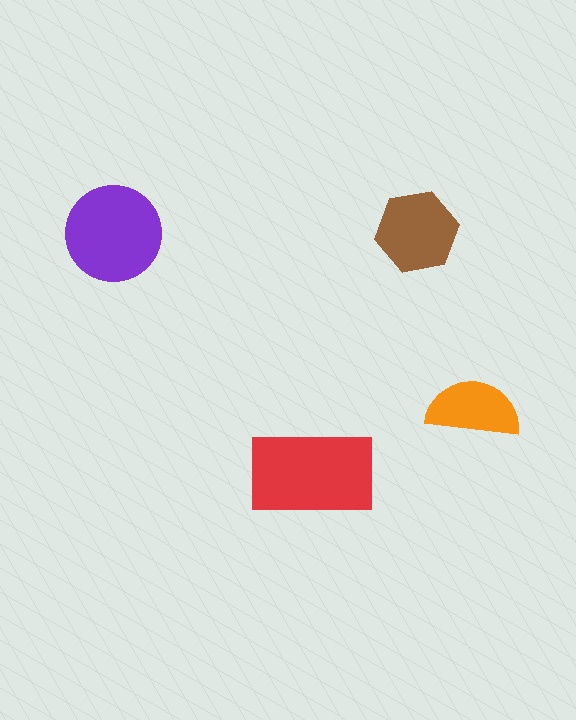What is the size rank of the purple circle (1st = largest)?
2nd.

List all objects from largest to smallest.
The red rectangle, the purple circle, the brown hexagon, the orange semicircle.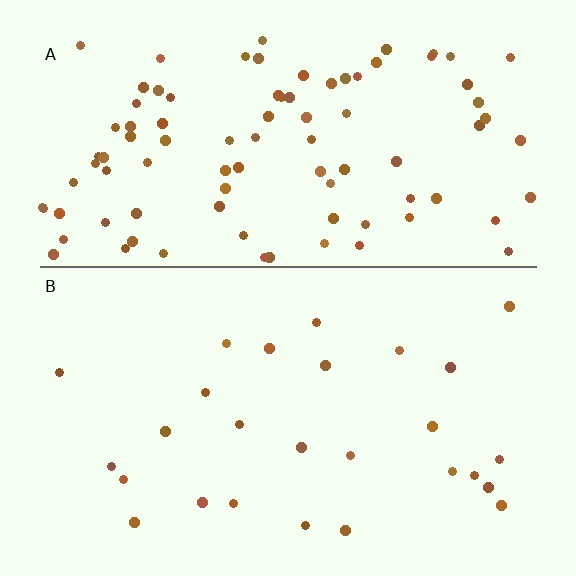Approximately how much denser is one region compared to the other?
Approximately 3.5× — region A over region B.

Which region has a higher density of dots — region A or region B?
A (the top).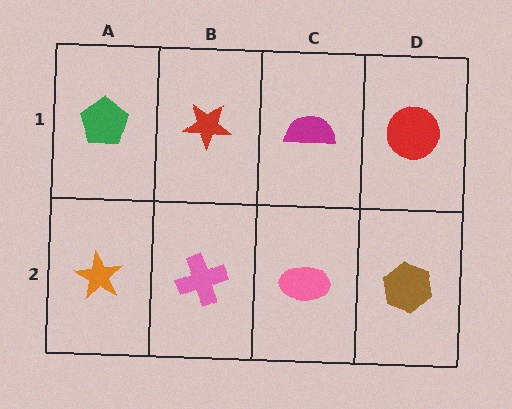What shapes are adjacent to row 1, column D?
A brown hexagon (row 2, column D), a magenta semicircle (row 1, column C).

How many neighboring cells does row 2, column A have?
2.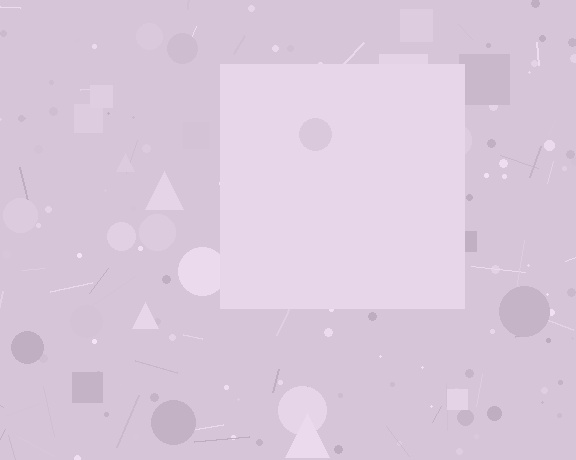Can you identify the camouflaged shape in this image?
The camouflaged shape is a square.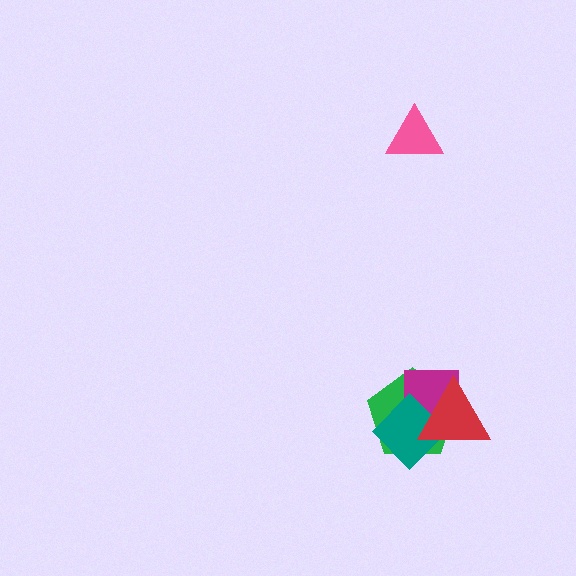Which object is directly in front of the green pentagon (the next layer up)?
The magenta square is directly in front of the green pentagon.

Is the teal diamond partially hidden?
Yes, it is partially covered by another shape.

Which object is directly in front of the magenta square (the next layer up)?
The teal diamond is directly in front of the magenta square.